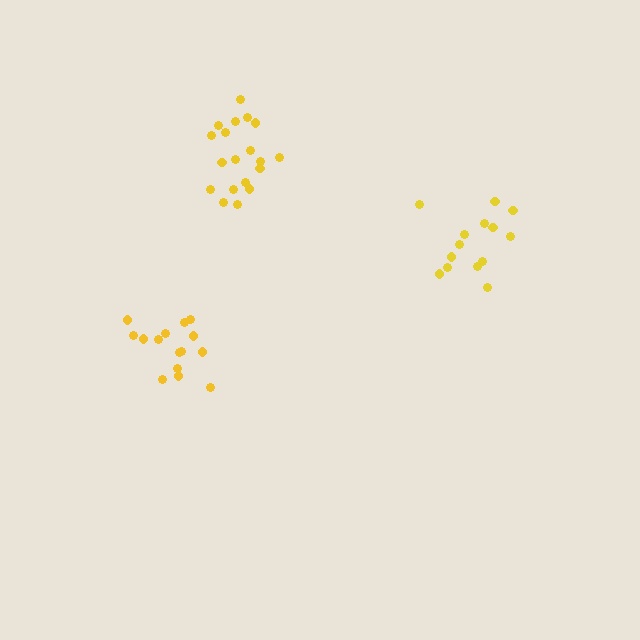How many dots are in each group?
Group 1: 19 dots, Group 2: 14 dots, Group 3: 15 dots (48 total).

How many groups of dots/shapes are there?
There are 3 groups.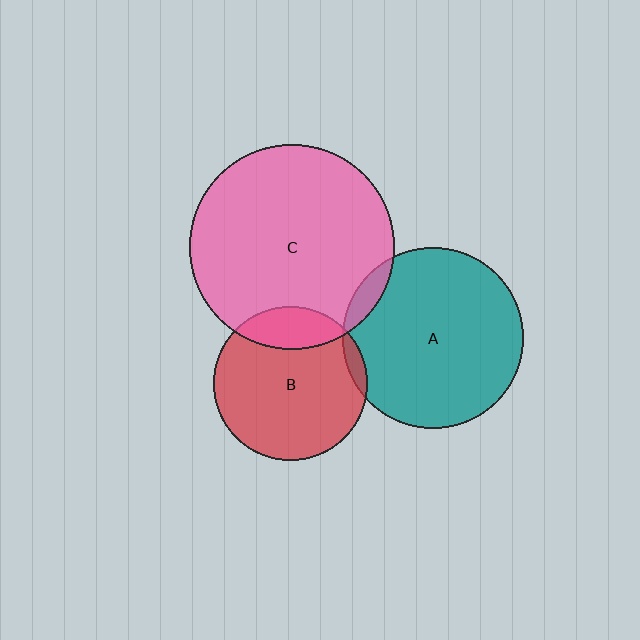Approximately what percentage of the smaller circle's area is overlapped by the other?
Approximately 20%.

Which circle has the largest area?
Circle C (pink).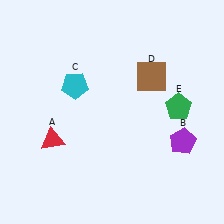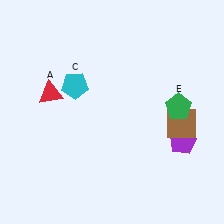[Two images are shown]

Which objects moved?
The objects that moved are: the red triangle (A), the brown square (D).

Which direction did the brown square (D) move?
The brown square (D) moved down.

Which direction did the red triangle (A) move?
The red triangle (A) moved up.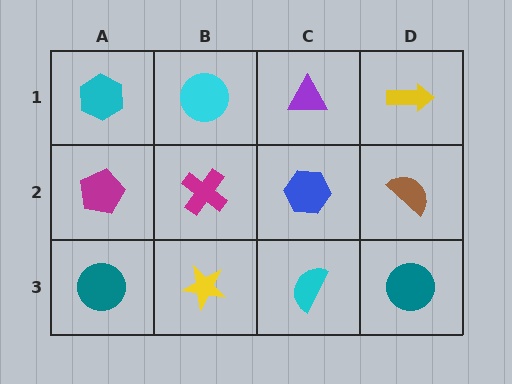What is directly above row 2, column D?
A yellow arrow.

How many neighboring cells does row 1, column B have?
3.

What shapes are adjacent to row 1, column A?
A magenta pentagon (row 2, column A), a cyan circle (row 1, column B).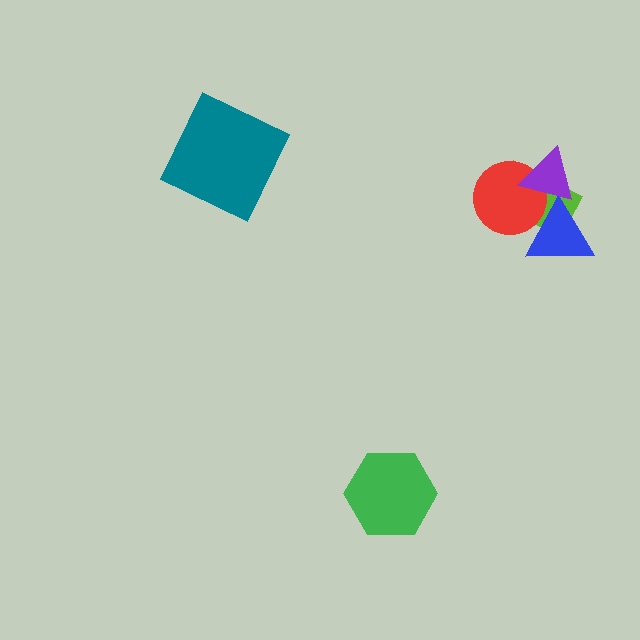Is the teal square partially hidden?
No, no other shape covers it.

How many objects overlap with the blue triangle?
3 objects overlap with the blue triangle.